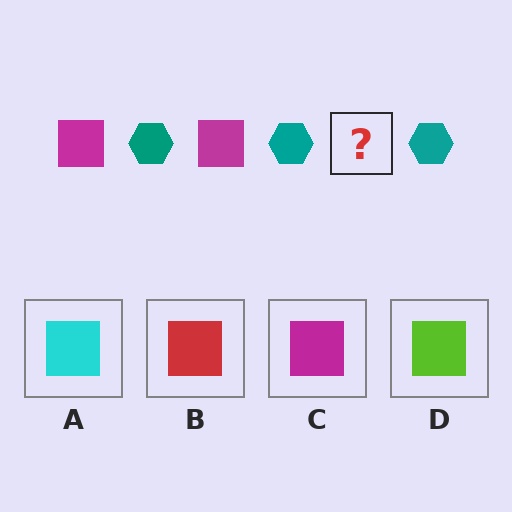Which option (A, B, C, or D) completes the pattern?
C.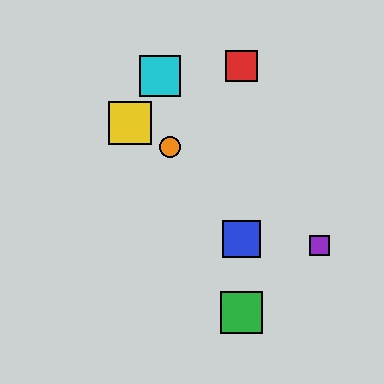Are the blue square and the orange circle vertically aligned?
No, the blue square is at x≈241 and the orange circle is at x≈170.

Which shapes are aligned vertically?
The red square, the blue square, the green square are aligned vertically.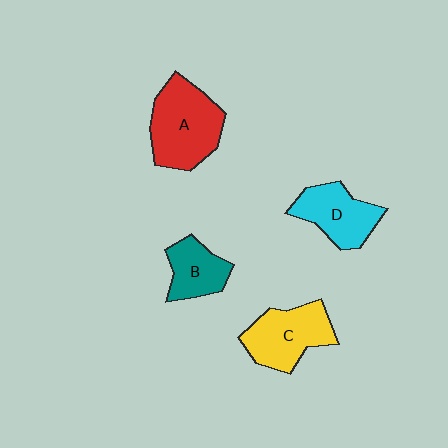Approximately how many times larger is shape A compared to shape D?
Approximately 1.4 times.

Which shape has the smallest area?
Shape B (teal).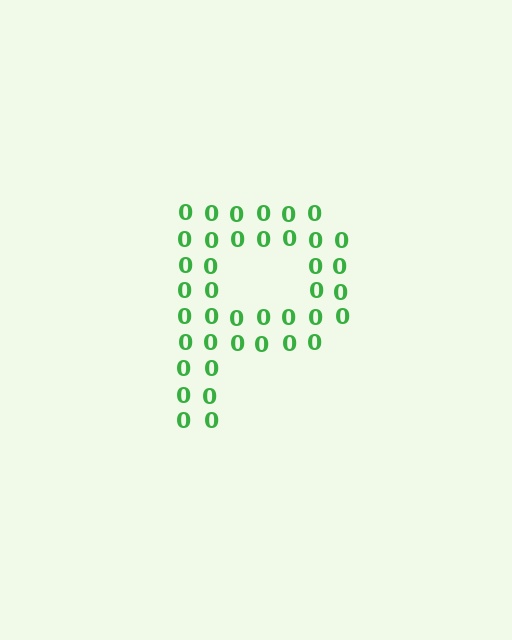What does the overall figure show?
The overall figure shows the letter P.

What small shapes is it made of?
It is made of small digit 0's.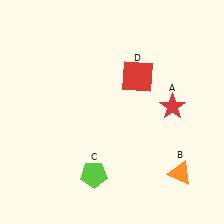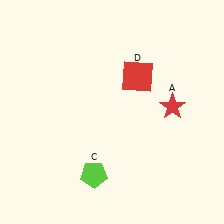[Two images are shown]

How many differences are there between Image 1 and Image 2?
There is 1 difference between the two images.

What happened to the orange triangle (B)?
The orange triangle (B) was removed in Image 2. It was in the bottom-right area of Image 1.